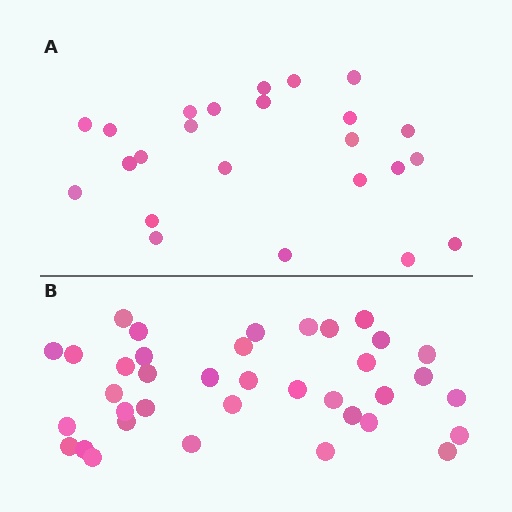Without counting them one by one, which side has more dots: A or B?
Region B (the bottom region) has more dots.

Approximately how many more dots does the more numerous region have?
Region B has approximately 15 more dots than region A.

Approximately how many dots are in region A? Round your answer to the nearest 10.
About 20 dots. (The exact count is 24, which rounds to 20.)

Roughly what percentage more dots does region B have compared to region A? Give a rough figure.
About 55% more.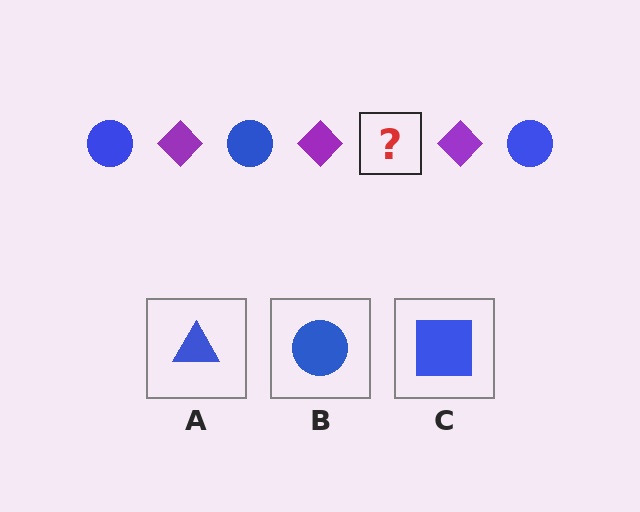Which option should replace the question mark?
Option B.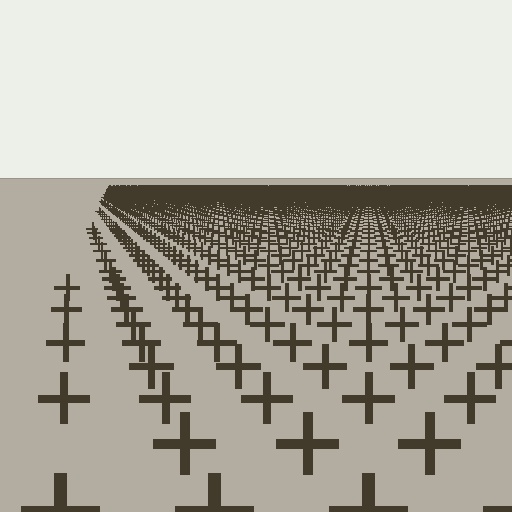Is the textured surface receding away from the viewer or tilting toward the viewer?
The surface is receding away from the viewer. Texture elements get smaller and denser toward the top.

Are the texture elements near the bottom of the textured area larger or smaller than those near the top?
Larger. Near the bottom, elements are closer to the viewer and appear at a bigger on-screen size.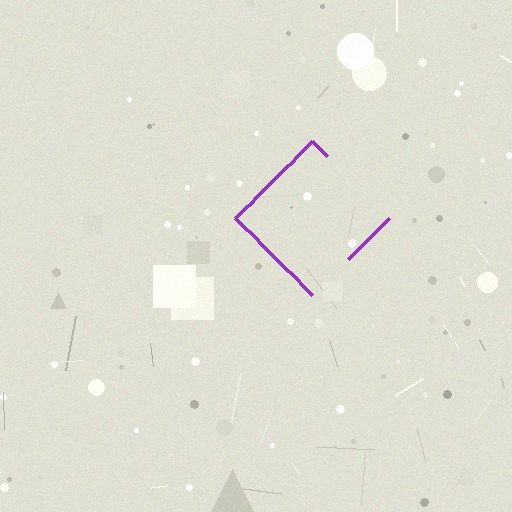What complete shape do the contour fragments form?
The contour fragments form a diamond.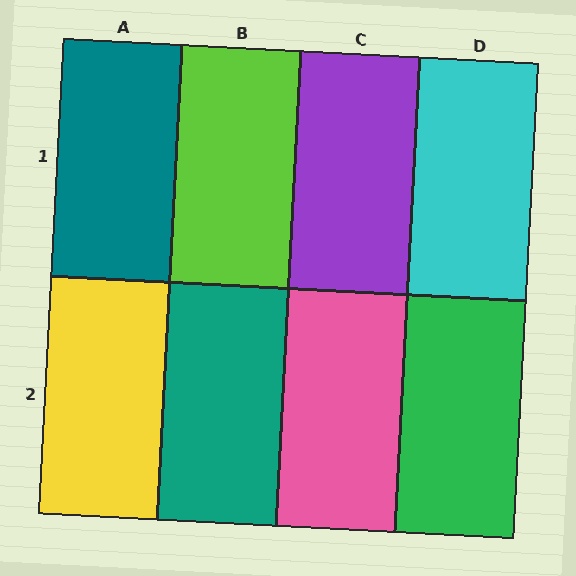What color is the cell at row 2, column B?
Teal.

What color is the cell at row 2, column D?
Green.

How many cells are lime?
1 cell is lime.